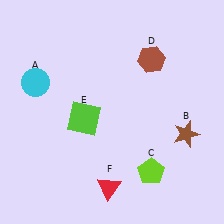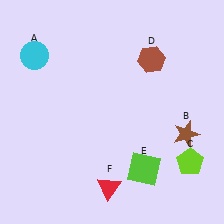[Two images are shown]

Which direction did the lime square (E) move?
The lime square (E) moved right.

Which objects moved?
The objects that moved are: the cyan circle (A), the lime pentagon (C), the lime square (E).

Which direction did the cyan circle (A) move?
The cyan circle (A) moved up.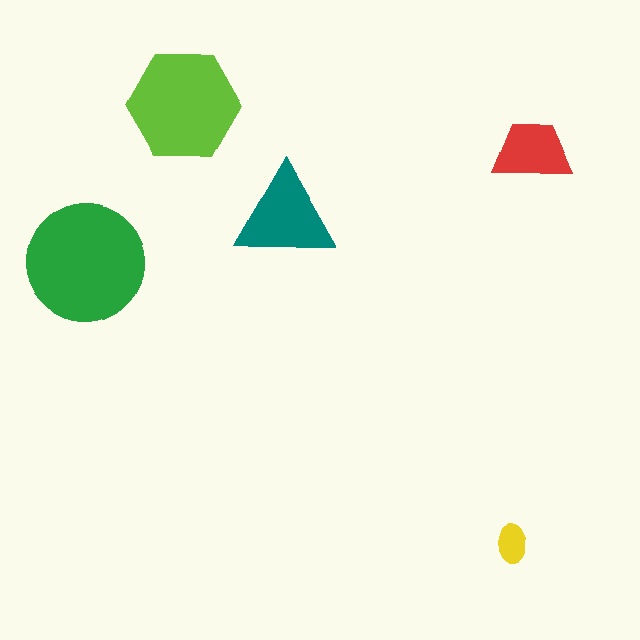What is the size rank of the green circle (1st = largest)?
1st.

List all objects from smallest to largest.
The yellow ellipse, the red trapezoid, the teal triangle, the lime hexagon, the green circle.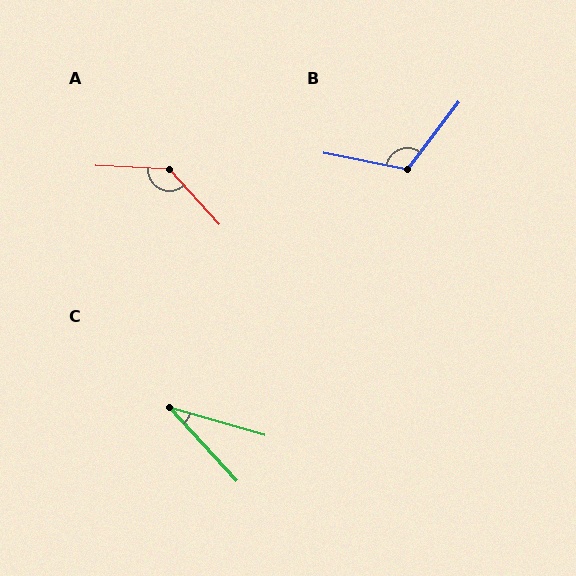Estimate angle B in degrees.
Approximately 116 degrees.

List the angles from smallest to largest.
C (31°), B (116°), A (135°).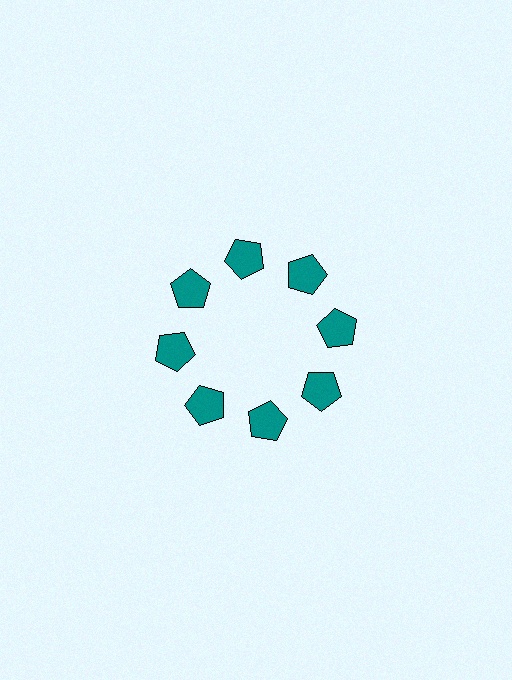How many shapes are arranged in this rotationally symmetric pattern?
There are 8 shapes, arranged in 8 groups of 1.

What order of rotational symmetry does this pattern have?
This pattern has 8-fold rotational symmetry.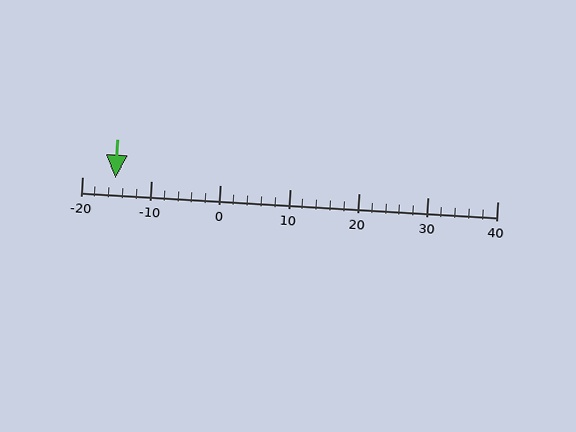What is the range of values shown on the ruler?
The ruler shows values from -20 to 40.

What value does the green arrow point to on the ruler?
The green arrow points to approximately -15.